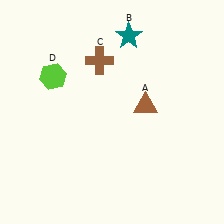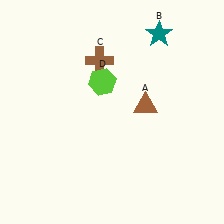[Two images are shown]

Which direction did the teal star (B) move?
The teal star (B) moved right.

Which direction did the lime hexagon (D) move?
The lime hexagon (D) moved right.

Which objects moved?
The objects that moved are: the teal star (B), the lime hexagon (D).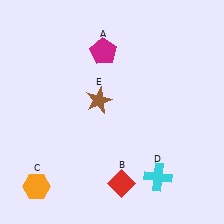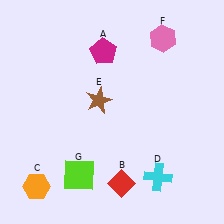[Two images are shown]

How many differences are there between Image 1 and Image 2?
There are 2 differences between the two images.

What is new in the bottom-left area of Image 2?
A lime square (G) was added in the bottom-left area of Image 2.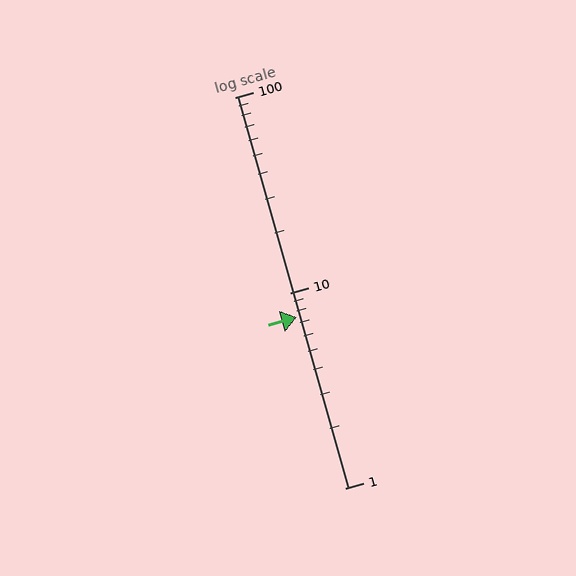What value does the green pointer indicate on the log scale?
The pointer indicates approximately 7.5.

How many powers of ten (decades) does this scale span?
The scale spans 2 decades, from 1 to 100.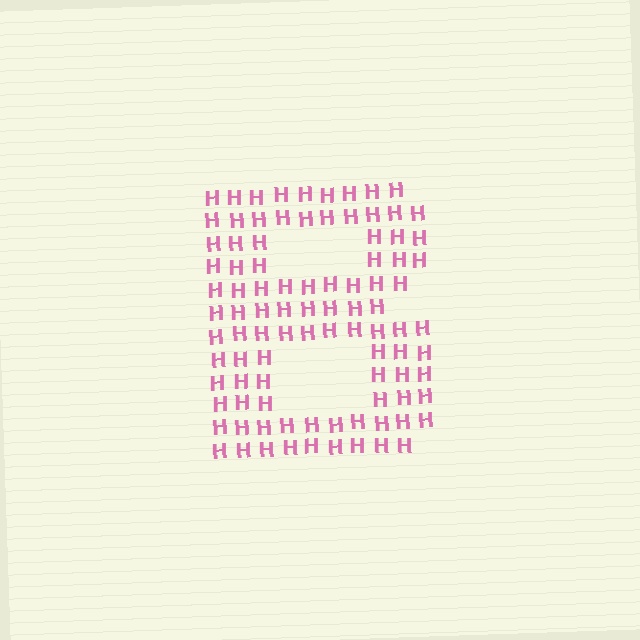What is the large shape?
The large shape is the letter B.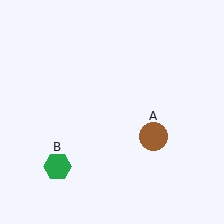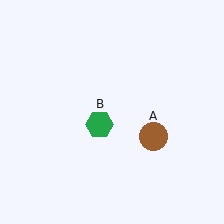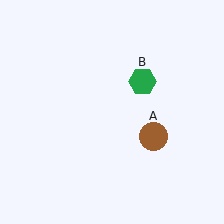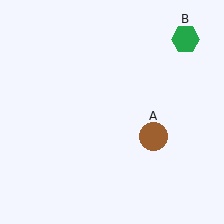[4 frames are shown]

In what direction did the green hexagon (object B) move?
The green hexagon (object B) moved up and to the right.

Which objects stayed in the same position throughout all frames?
Brown circle (object A) remained stationary.